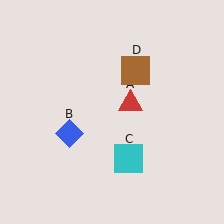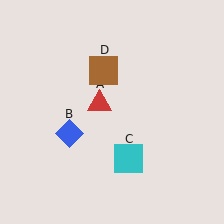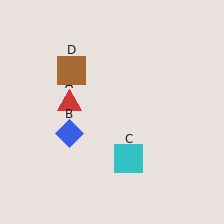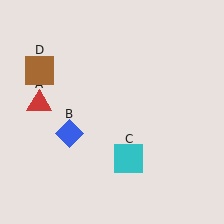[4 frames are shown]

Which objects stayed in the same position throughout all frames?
Blue diamond (object B) and cyan square (object C) remained stationary.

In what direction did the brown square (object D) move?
The brown square (object D) moved left.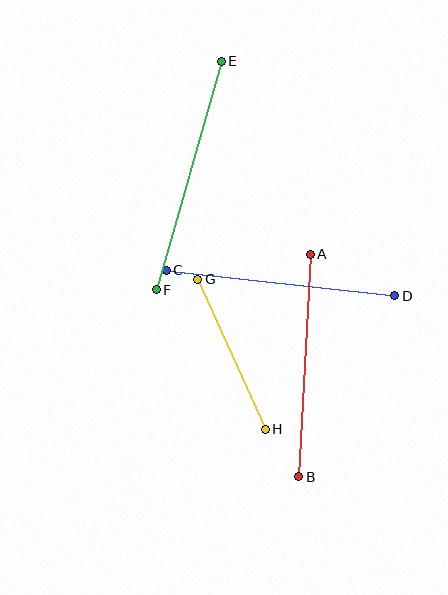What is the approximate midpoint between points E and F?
The midpoint is at approximately (189, 176) pixels.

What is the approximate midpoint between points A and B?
The midpoint is at approximately (305, 365) pixels.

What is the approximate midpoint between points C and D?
The midpoint is at approximately (280, 283) pixels.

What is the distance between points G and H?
The distance is approximately 165 pixels.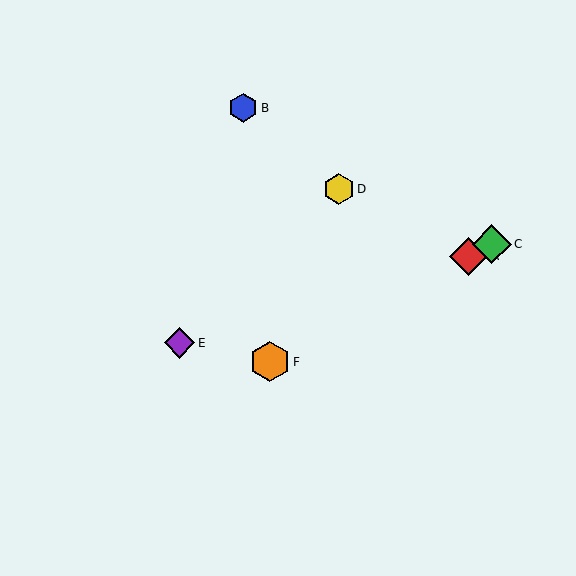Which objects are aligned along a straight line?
Objects A, C, F are aligned along a straight line.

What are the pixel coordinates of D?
Object D is at (339, 189).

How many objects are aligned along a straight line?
3 objects (A, C, F) are aligned along a straight line.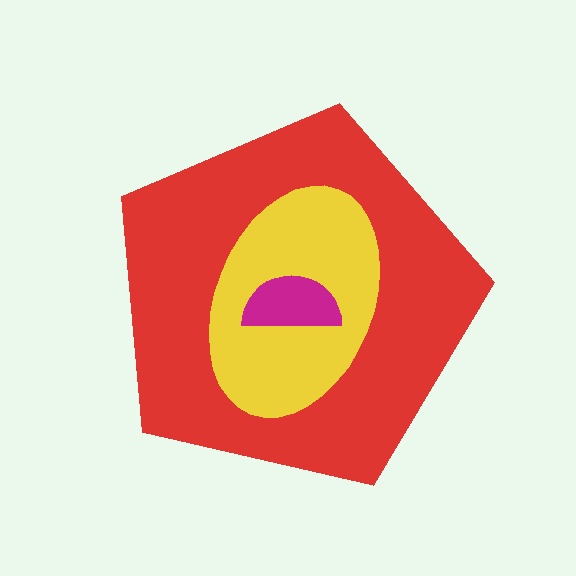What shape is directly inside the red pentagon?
The yellow ellipse.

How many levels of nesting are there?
3.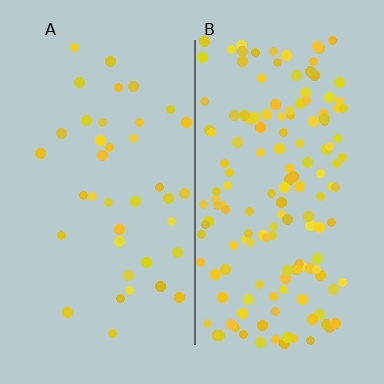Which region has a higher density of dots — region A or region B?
B (the right).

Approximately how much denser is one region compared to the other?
Approximately 3.9× — region B over region A.